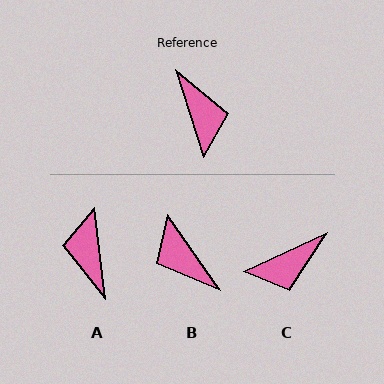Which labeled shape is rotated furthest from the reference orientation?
A, about 168 degrees away.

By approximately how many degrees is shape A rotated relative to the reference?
Approximately 168 degrees counter-clockwise.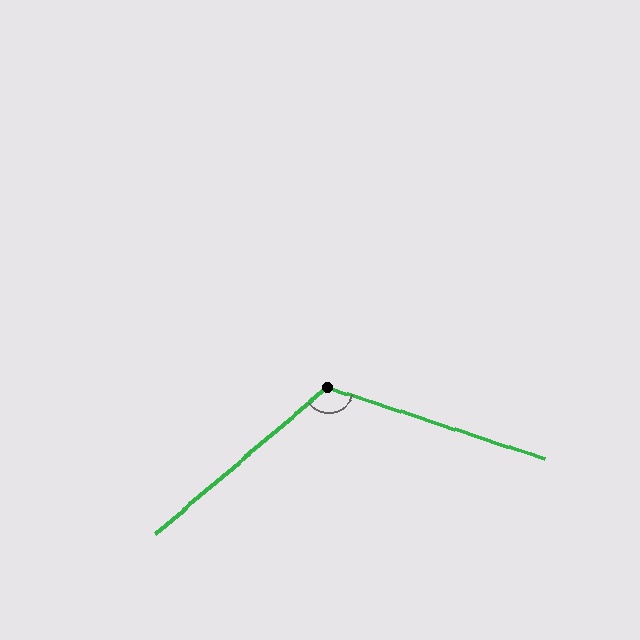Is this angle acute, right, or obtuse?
It is obtuse.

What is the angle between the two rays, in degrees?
Approximately 121 degrees.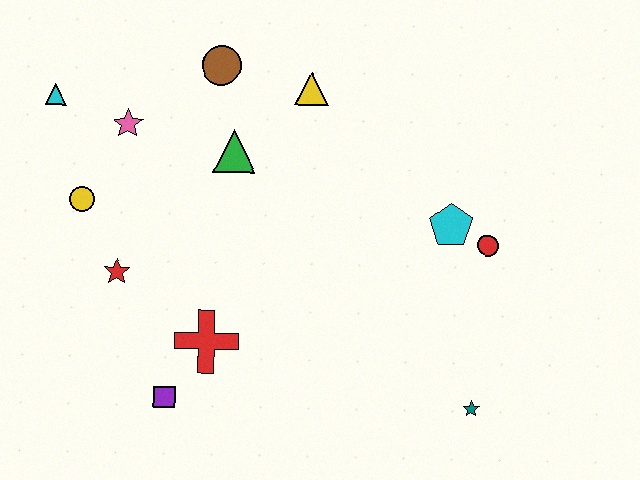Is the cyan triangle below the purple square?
No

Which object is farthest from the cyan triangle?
The teal star is farthest from the cyan triangle.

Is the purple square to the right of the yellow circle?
Yes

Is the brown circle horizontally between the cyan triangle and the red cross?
No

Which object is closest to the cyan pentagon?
The red circle is closest to the cyan pentagon.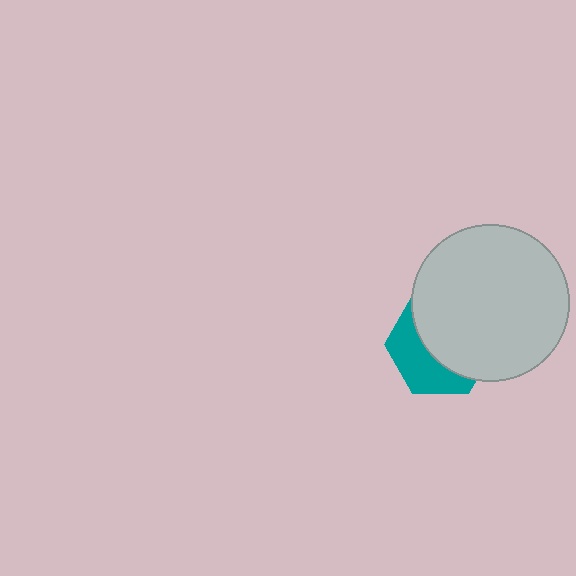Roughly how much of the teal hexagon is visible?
A small part of it is visible (roughly 40%).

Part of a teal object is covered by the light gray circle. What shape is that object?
It is a hexagon.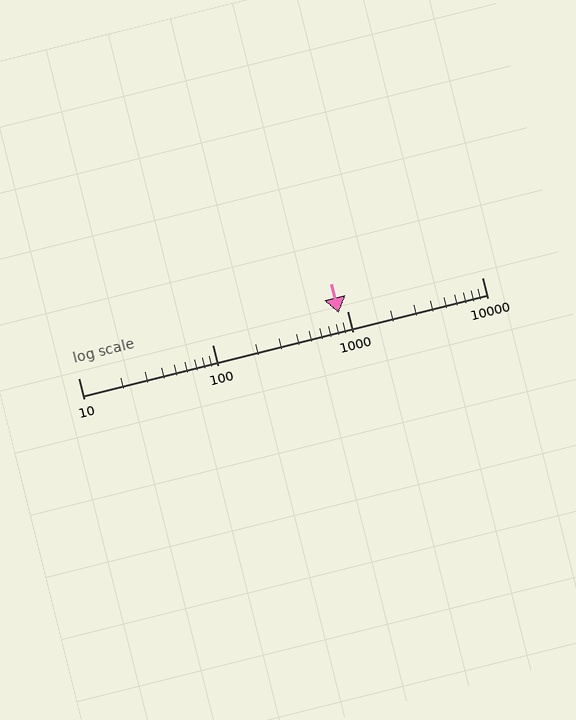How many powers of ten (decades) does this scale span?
The scale spans 3 decades, from 10 to 10000.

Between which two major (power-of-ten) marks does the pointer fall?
The pointer is between 100 and 1000.